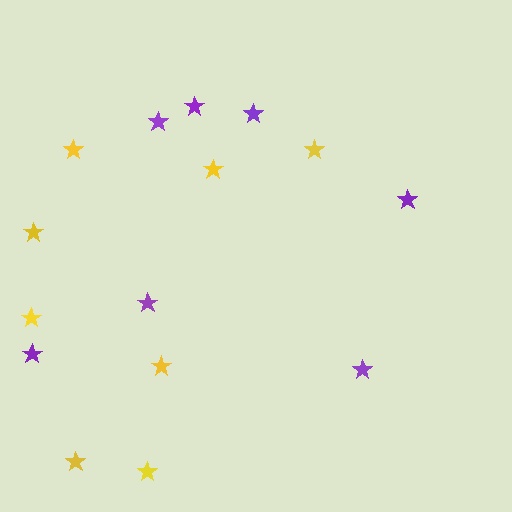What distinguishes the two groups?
There are 2 groups: one group of purple stars (7) and one group of yellow stars (8).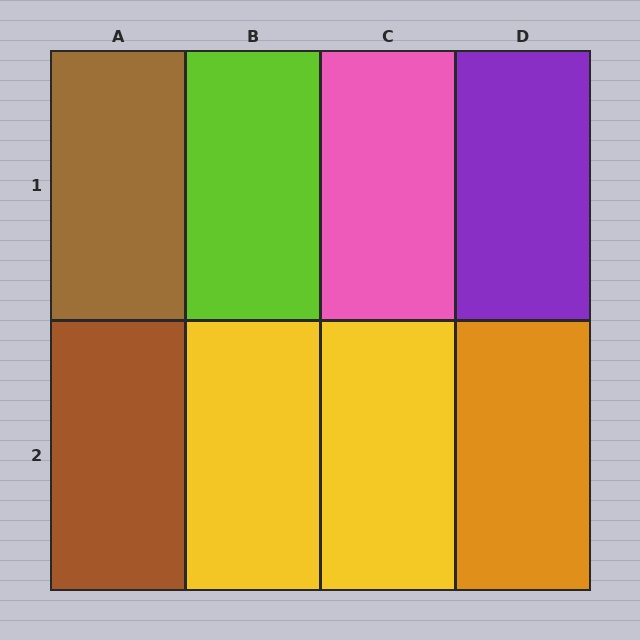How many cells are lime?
1 cell is lime.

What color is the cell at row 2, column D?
Orange.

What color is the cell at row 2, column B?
Yellow.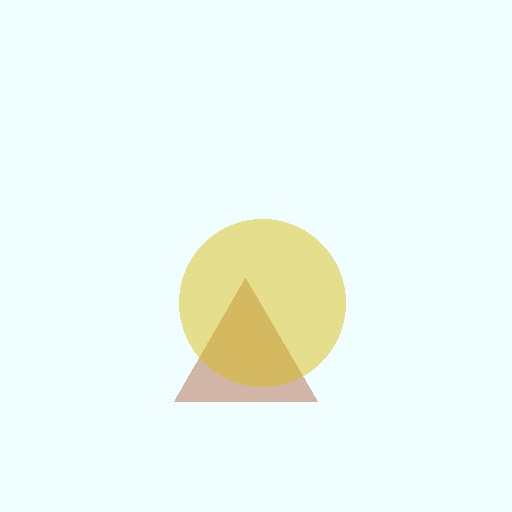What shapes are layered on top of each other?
The layered shapes are: a brown triangle, a yellow circle.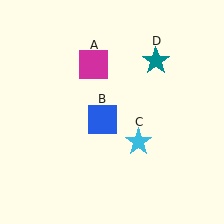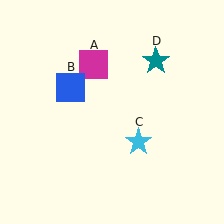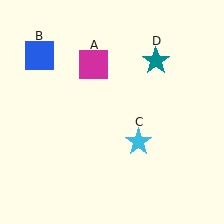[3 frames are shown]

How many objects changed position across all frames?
1 object changed position: blue square (object B).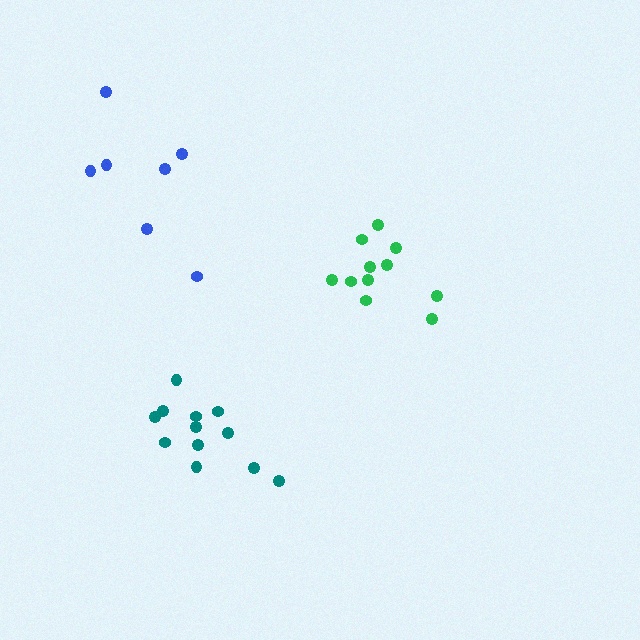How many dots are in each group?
Group 1: 7 dots, Group 2: 12 dots, Group 3: 11 dots (30 total).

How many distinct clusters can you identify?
There are 3 distinct clusters.